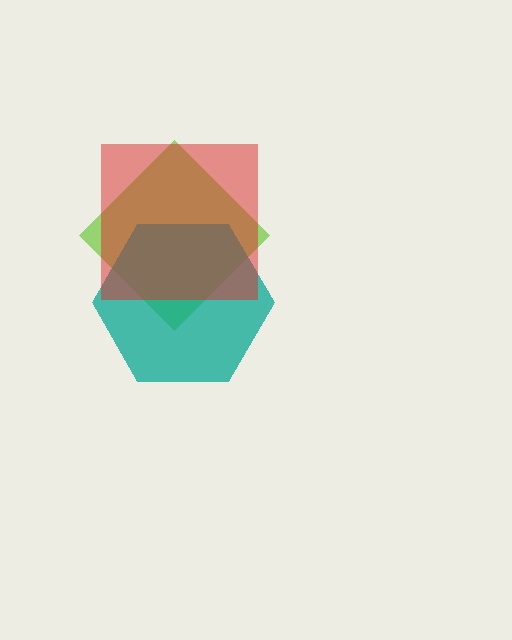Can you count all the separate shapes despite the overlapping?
Yes, there are 3 separate shapes.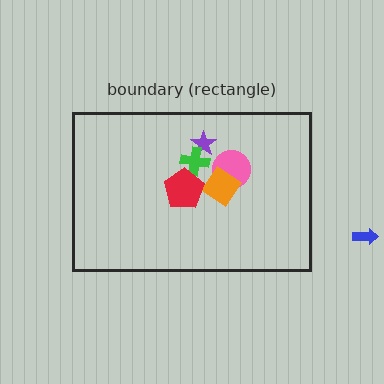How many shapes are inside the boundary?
5 inside, 1 outside.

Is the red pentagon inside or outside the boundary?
Inside.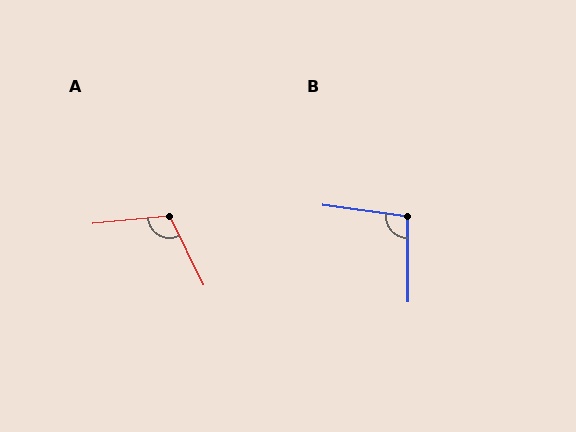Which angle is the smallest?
B, at approximately 98 degrees.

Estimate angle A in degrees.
Approximately 111 degrees.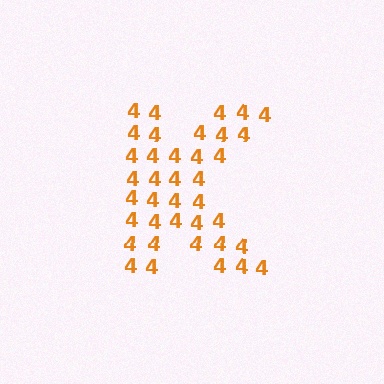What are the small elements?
The small elements are digit 4's.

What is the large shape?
The large shape is the letter K.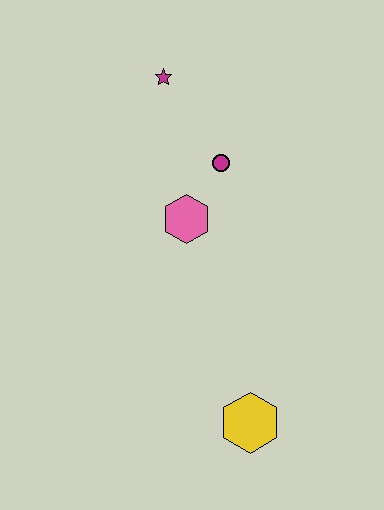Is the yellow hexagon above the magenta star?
No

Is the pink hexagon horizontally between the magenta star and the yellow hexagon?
Yes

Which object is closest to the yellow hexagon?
The pink hexagon is closest to the yellow hexagon.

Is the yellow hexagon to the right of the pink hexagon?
Yes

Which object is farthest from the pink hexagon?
The yellow hexagon is farthest from the pink hexagon.